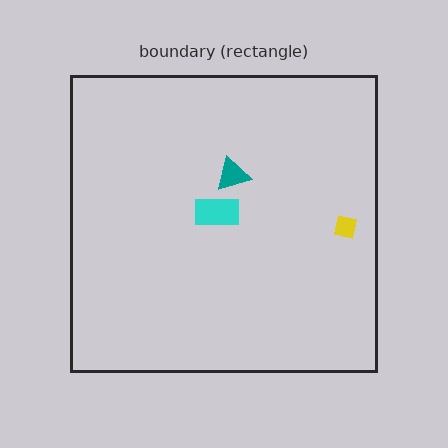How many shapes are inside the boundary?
3 inside, 0 outside.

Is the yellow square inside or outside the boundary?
Inside.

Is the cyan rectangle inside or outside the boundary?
Inside.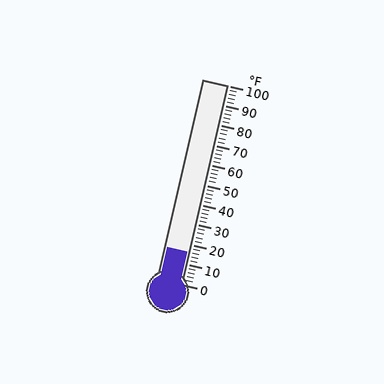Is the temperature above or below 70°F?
The temperature is below 70°F.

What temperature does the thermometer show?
The thermometer shows approximately 16°F.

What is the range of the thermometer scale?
The thermometer scale ranges from 0°F to 100°F.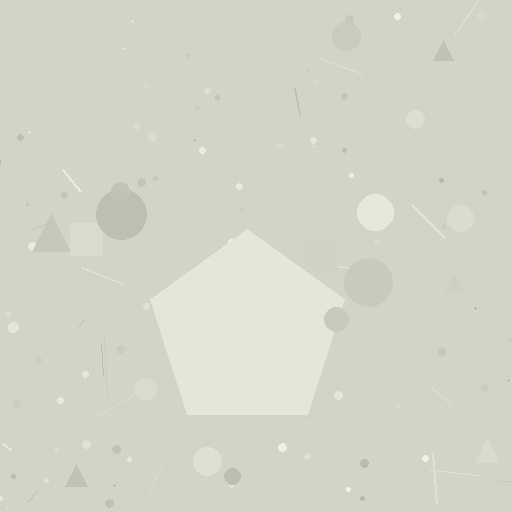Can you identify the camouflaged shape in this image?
The camouflaged shape is a pentagon.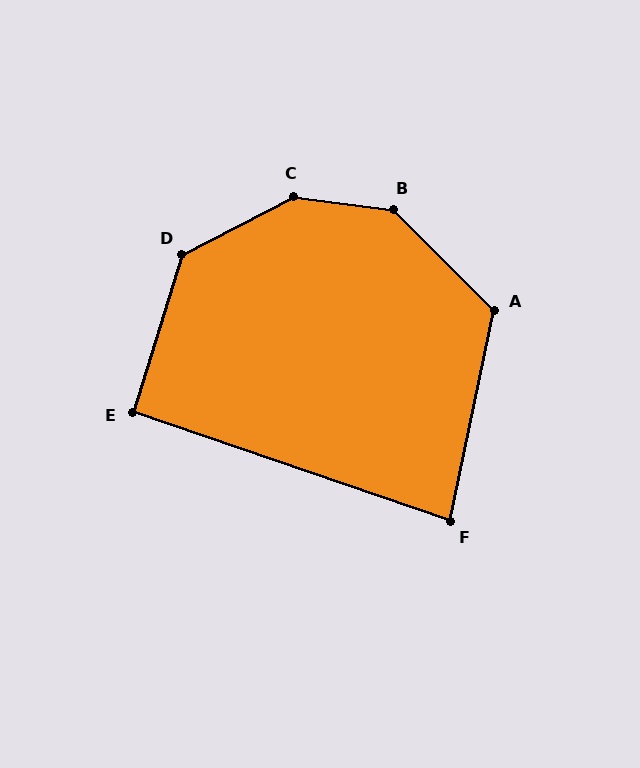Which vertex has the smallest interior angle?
F, at approximately 83 degrees.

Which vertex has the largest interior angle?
C, at approximately 145 degrees.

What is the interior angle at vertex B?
Approximately 143 degrees (obtuse).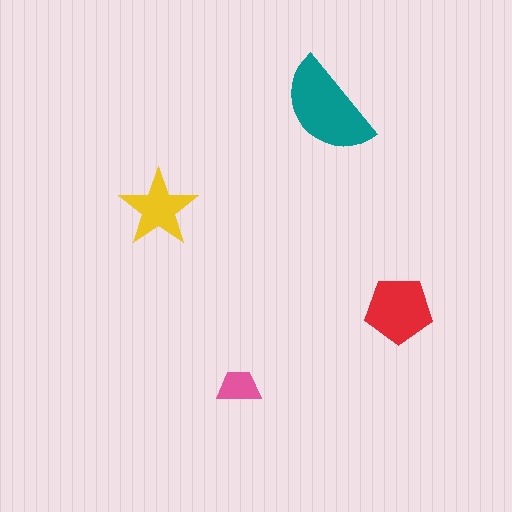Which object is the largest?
The teal semicircle.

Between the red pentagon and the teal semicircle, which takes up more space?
The teal semicircle.